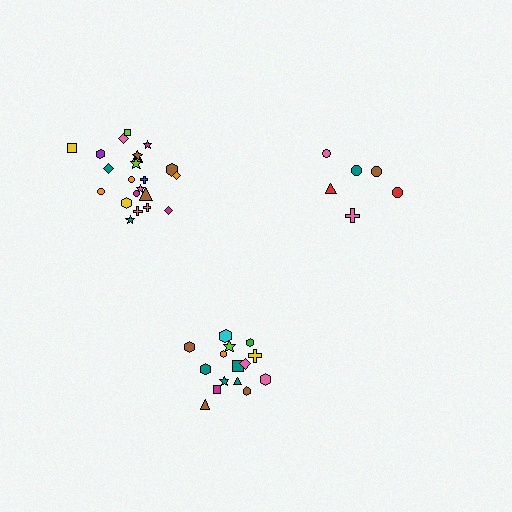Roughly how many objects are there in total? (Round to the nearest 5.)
Roughly 45 objects in total.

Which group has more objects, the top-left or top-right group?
The top-left group.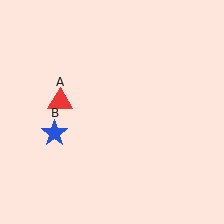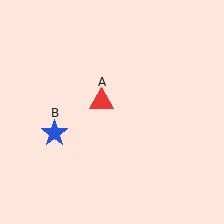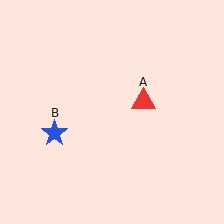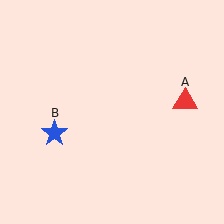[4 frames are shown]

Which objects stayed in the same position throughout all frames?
Blue star (object B) remained stationary.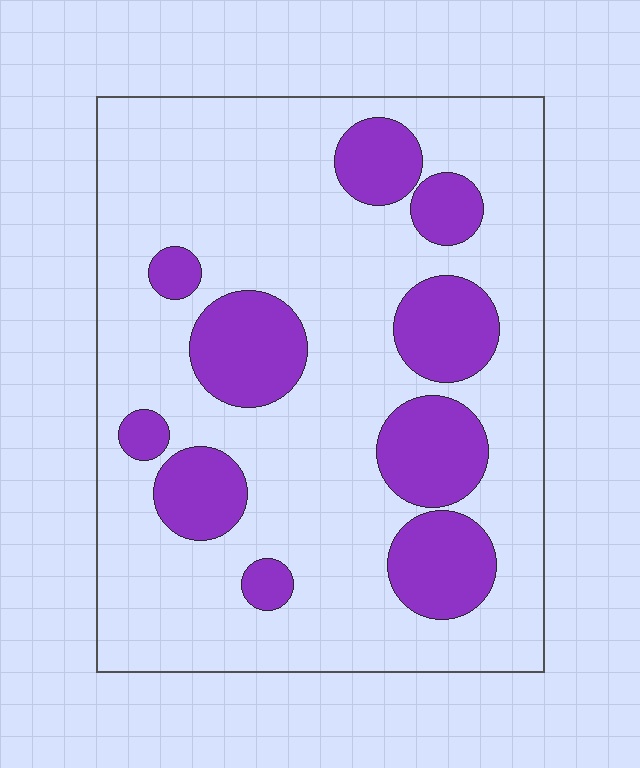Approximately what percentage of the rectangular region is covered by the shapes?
Approximately 25%.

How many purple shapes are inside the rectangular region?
10.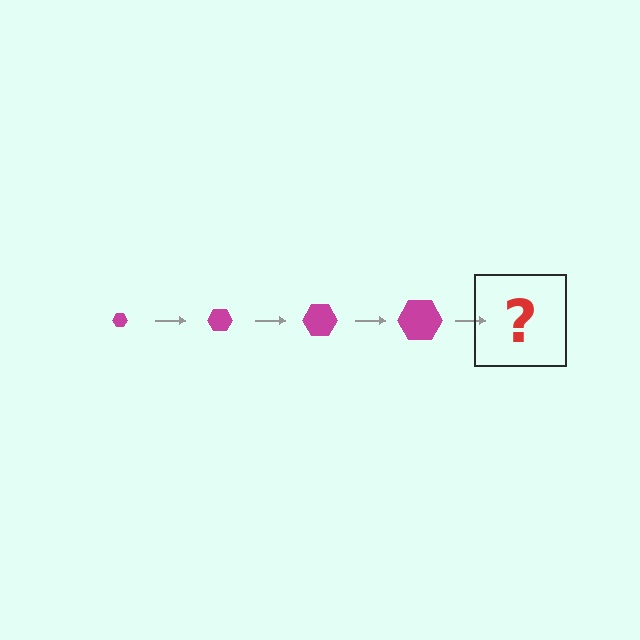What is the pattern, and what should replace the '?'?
The pattern is that the hexagon gets progressively larger each step. The '?' should be a magenta hexagon, larger than the previous one.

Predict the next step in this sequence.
The next step is a magenta hexagon, larger than the previous one.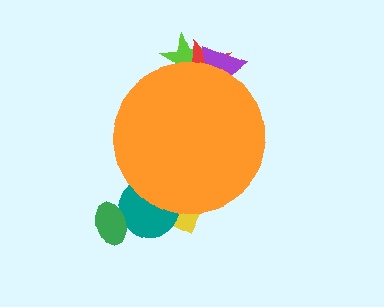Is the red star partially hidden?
Yes, the red star is partially hidden behind the orange circle.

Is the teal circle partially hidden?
Yes, the teal circle is partially hidden behind the orange circle.